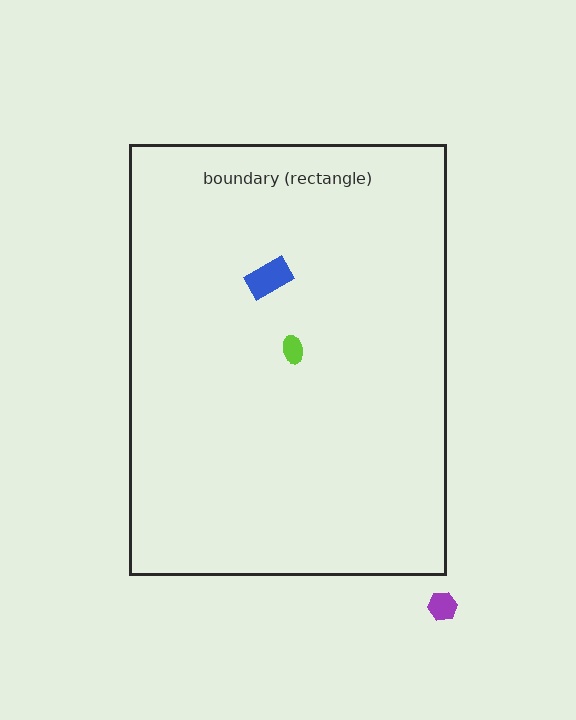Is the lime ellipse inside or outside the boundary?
Inside.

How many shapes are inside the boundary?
2 inside, 1 outside.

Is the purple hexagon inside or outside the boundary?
Outside.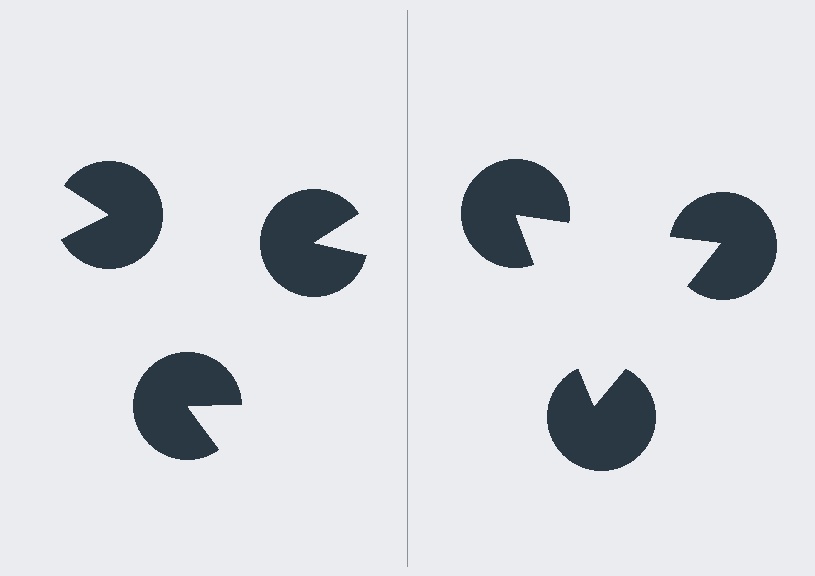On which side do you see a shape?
An illusory triangle appears on the right side. On the left side the wedge cuts are rotated, so no coherent shape forms.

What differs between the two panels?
The pac-man discs are positioned identically on both sides; only the wedge orientations differ. On the right they align to a triangle; on the left they are misaligned.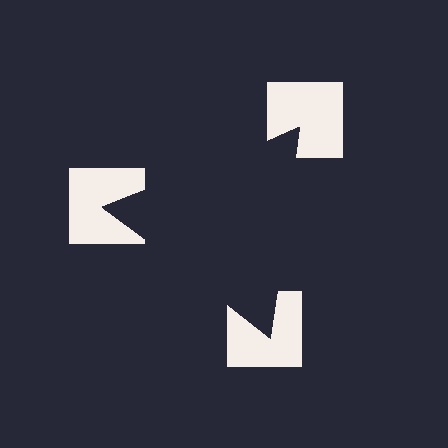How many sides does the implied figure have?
3 sides.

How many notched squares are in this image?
There are 3 — one at each vertex of the illusory triangle.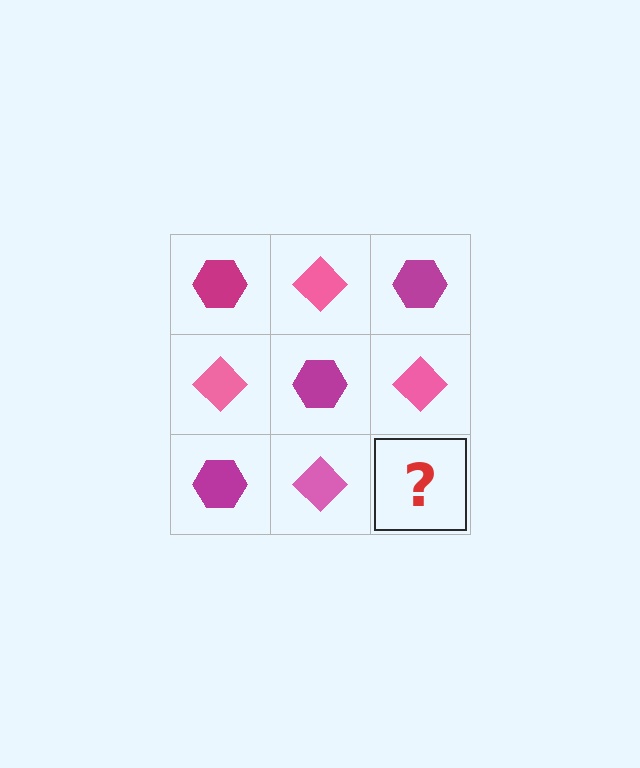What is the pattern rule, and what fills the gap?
The rule is that it alternates magenta hexagon and pink diamond in a checkerboard pattern. The gap should be filled with a magenta hexagon.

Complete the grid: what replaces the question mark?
The question mark should be replaced with a magenta hexagon.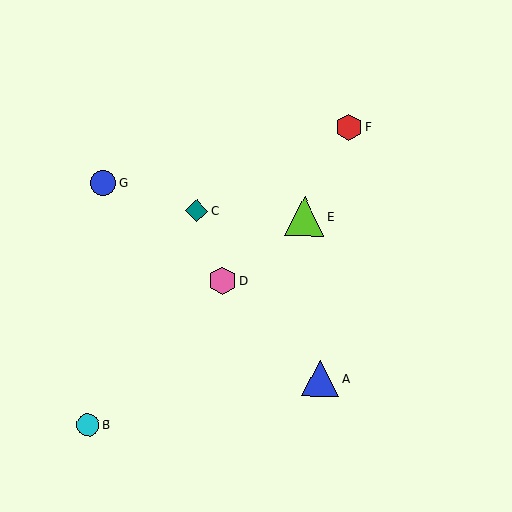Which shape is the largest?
The lime triangle (labeled E) is the largest.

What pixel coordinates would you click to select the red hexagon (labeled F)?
Click at (349, 127) to select the red hexagon F.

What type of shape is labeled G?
Shape G is a blue circle.